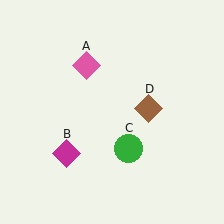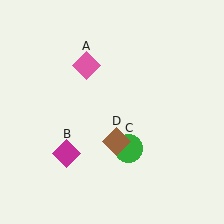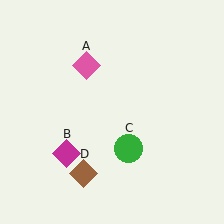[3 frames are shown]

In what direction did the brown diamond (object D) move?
The brown diamond (object D) moved down and to the left.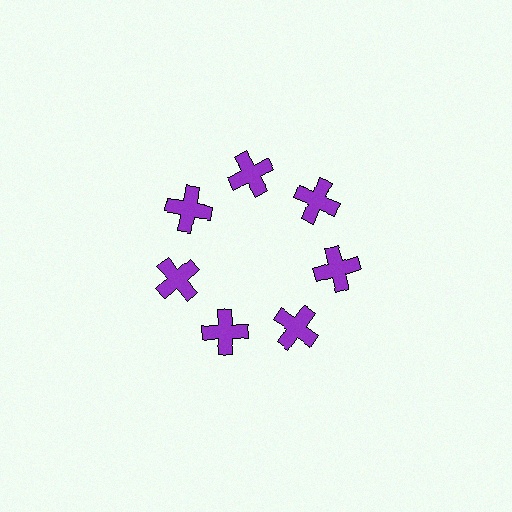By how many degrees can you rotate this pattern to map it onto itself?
The pattern maps onto itself every 51 degrees of rotation.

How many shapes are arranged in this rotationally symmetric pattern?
There are 7 shapes, arranged in 7 groups of 1.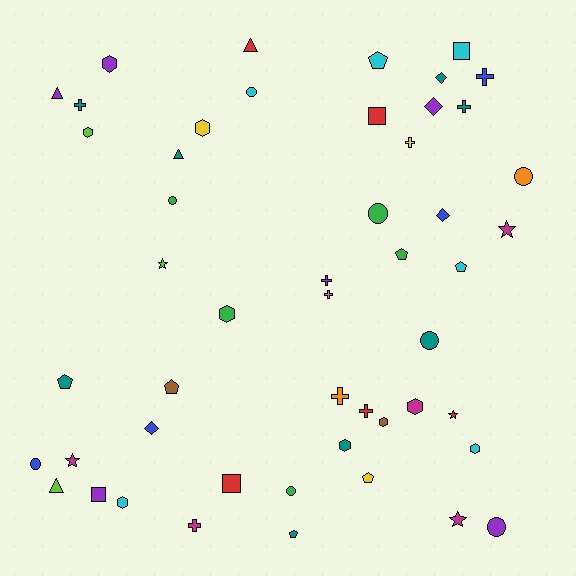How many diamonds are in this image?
There are 4 diamonds.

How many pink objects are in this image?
There is 1 pink object.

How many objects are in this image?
There are 50 objects.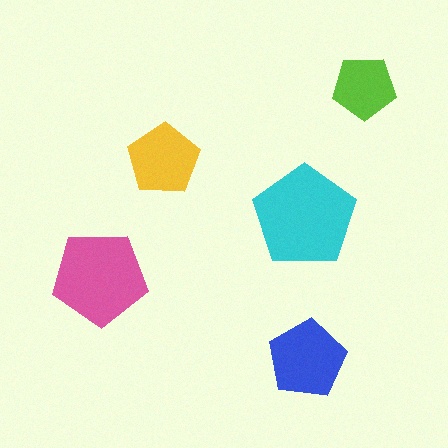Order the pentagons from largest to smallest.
the cyan one, the pink one, the blue one, the yellow one, the lime one.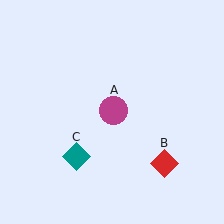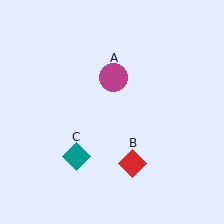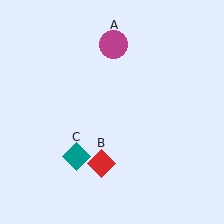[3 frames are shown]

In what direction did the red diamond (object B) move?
The red diamond (object B) moved left.